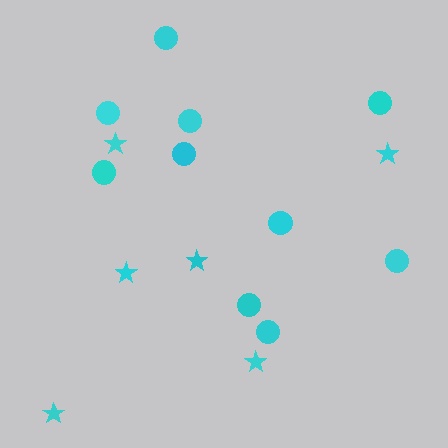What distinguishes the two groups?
There are 2 groups: one group of circles (10) and one group of stars (6).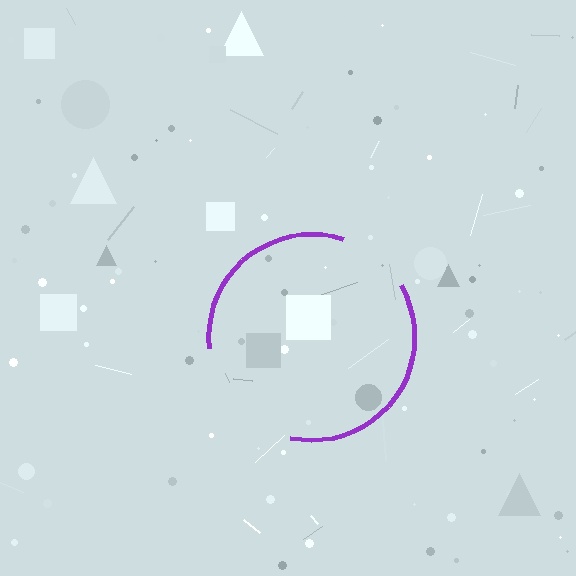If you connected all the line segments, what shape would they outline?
They would outline a circle.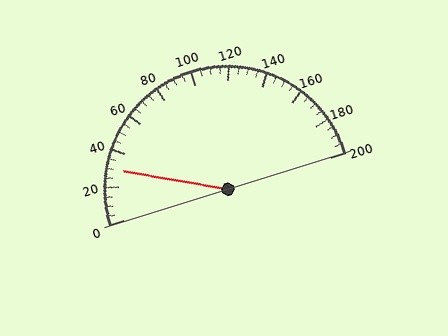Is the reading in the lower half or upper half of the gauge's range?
The reading is in the lower half of the range (0 to 200).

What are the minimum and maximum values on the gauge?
The gauge ranges from 0 to 200.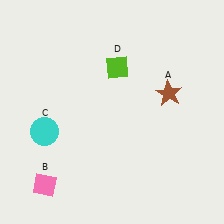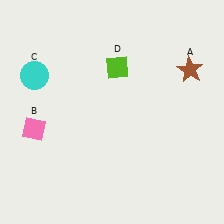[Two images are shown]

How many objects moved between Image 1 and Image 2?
3 objects moved between the two images.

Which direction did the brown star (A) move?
The brown star (A) moved up.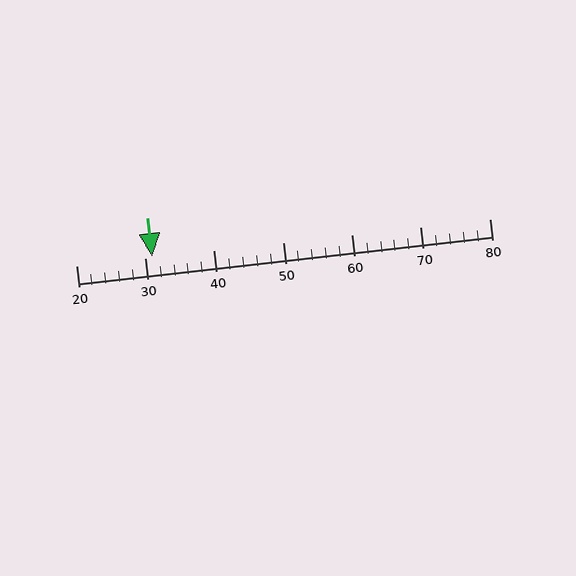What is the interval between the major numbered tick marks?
The major tick marks are spaced 10 units apart.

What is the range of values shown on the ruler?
The ruler shows values from 20 to 80.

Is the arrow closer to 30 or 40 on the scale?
The arrow is closer to 30.